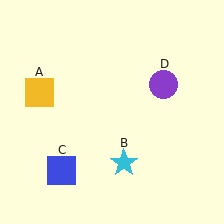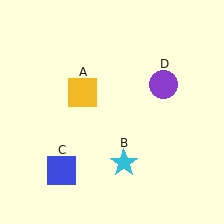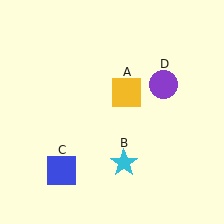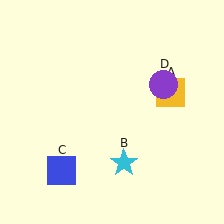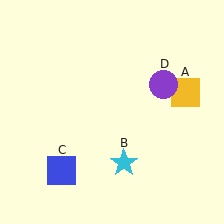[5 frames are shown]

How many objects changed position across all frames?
1 object changed position: yellow square (object A).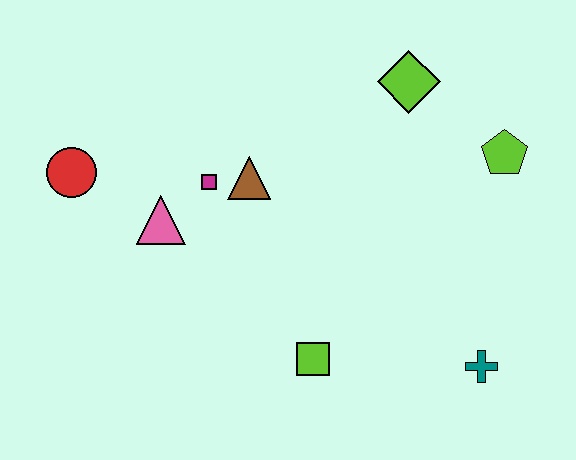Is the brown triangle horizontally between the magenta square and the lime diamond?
Yes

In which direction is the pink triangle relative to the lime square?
The pink triangle is to the left of the lime square.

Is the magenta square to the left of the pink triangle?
No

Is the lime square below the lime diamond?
Yes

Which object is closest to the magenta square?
The brown triangle is closest to the magenta square.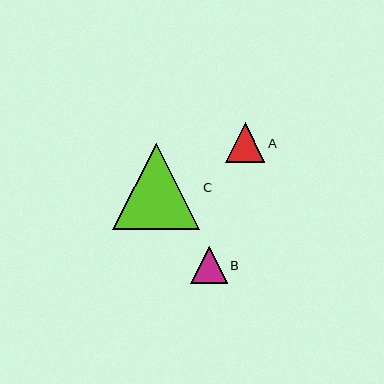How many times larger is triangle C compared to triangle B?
Triangle C is approximately 2.4 times the size of triangle B.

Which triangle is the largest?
Triangle C is the largest with a size of approximately 87 pixels.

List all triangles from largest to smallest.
From largest to smallest: C, A, B.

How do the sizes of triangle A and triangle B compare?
Triangle A and triangle B are approximately the same size.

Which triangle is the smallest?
Triangle B is the smallest with a size of approximately 36 pixels.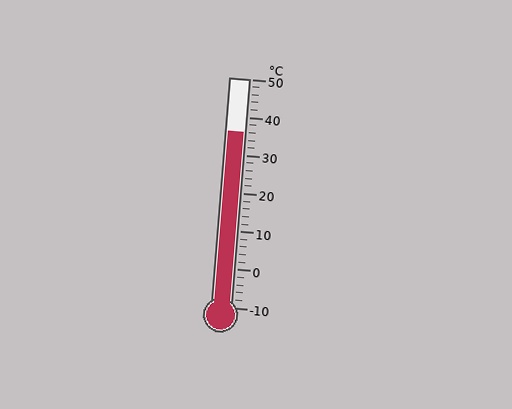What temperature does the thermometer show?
The thermometer shows approximately 36°C.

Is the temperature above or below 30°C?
The temperature is above 30°C.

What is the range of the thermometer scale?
The thermometer scale ranges from -10°C to 50°C.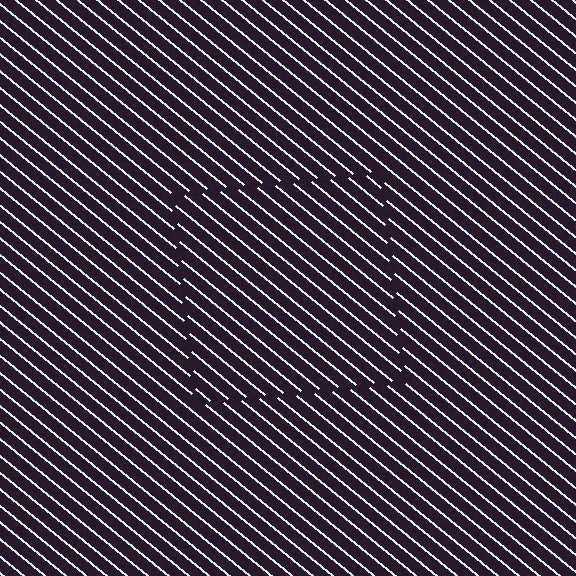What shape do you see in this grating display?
An illusory square. The interior of the shape contains the same grating, shifted by half a period — the contour is defined by the phase discontinuity where line-ends from the inner and outer gratings abut.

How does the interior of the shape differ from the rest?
The interior of the shape contains the same grating, shifted by half a period — the contour is defined by the phase discontinuity where line-ends from the inner and outer gratings abut.